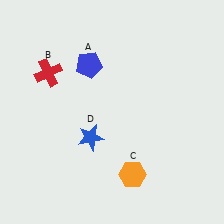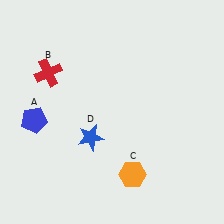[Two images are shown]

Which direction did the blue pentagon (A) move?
The blue pentagon (A) moved down.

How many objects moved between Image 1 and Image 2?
1 object moved between the two images.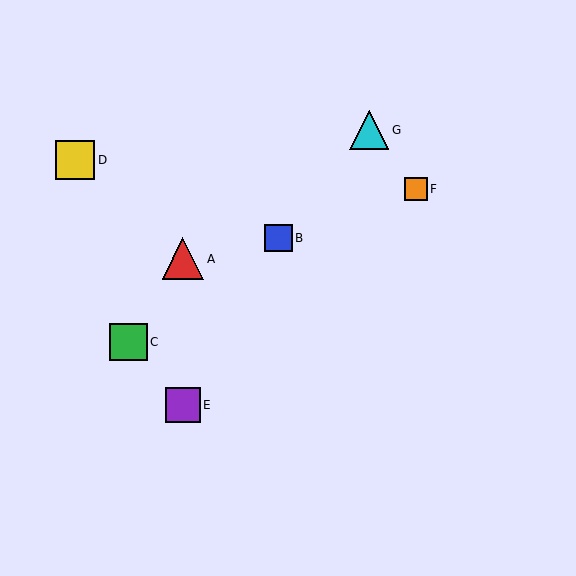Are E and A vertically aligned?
Yes, both are at x≈183.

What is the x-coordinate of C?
Object C is at x≈129.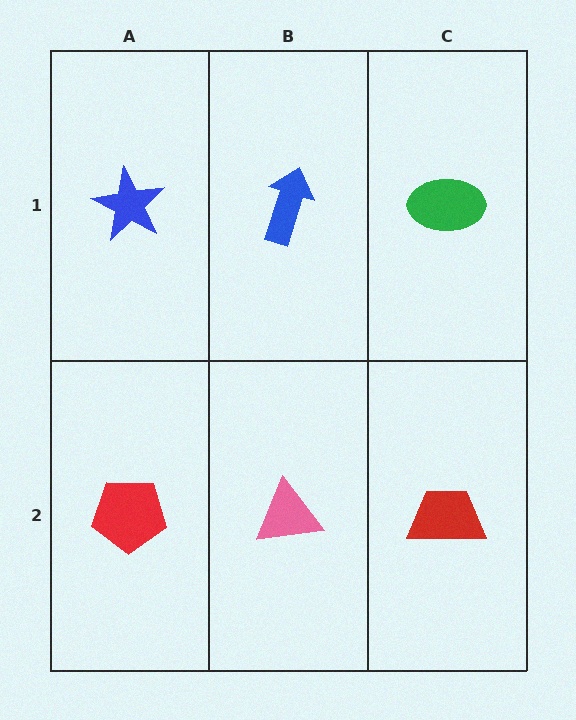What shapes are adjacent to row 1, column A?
A red pentagon (row 2, column A), a blue arrow (row 1, column B).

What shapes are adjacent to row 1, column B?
A pink triangle (row 2, column B), a blue star (row 1, column A), a green ellipse (row 1, column C).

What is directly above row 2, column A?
A blue star.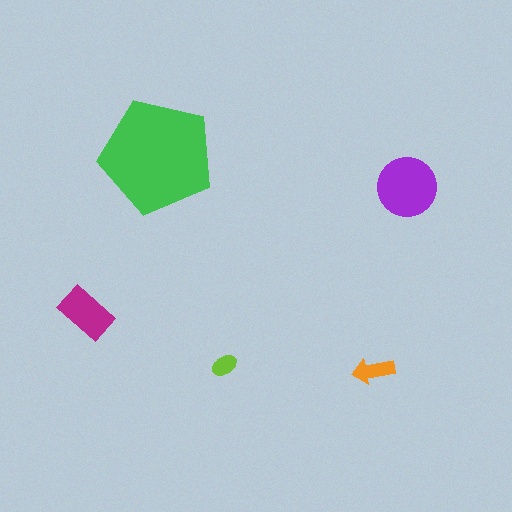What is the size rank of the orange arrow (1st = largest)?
4th.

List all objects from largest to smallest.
The green pentagon, the purple circle, the magenta rectangle, the orange arrow, the lime ellipse.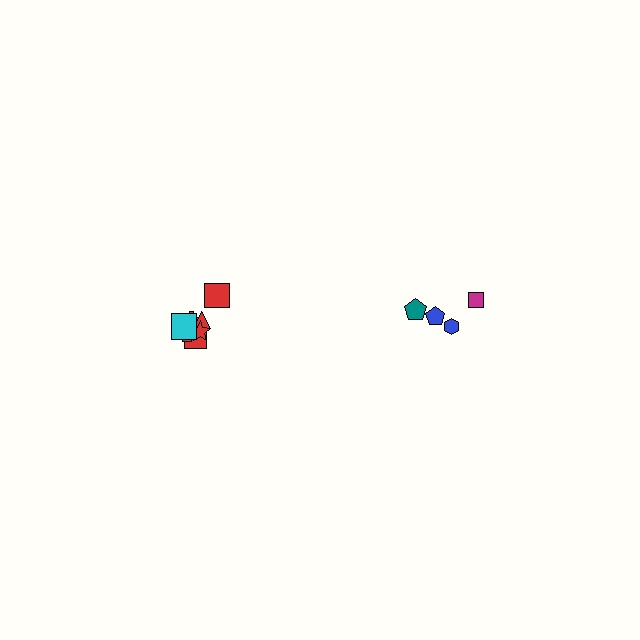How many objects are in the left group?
There are 7 objects.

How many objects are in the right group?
There are 4 objects.